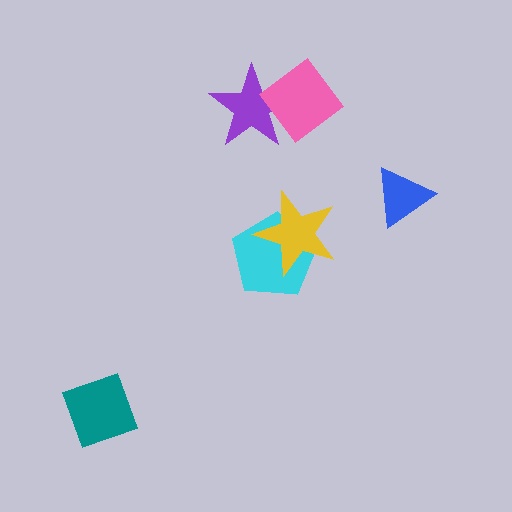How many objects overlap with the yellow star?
1 object overlaps with the yellow star.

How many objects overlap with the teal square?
0 objects overlap with the teal square.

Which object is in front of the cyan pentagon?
The yellow star is in front of the cyan pentagon.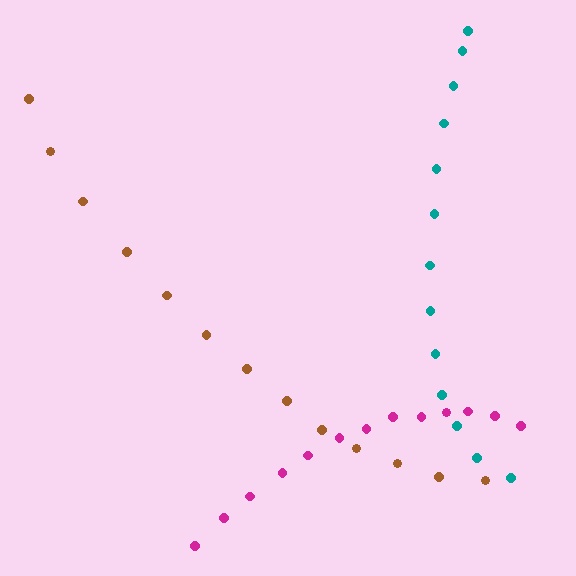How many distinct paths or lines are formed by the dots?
There are 3 distinct paths.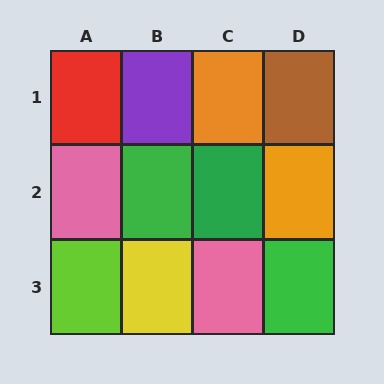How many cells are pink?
2 cells are pink.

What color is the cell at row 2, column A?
Pink.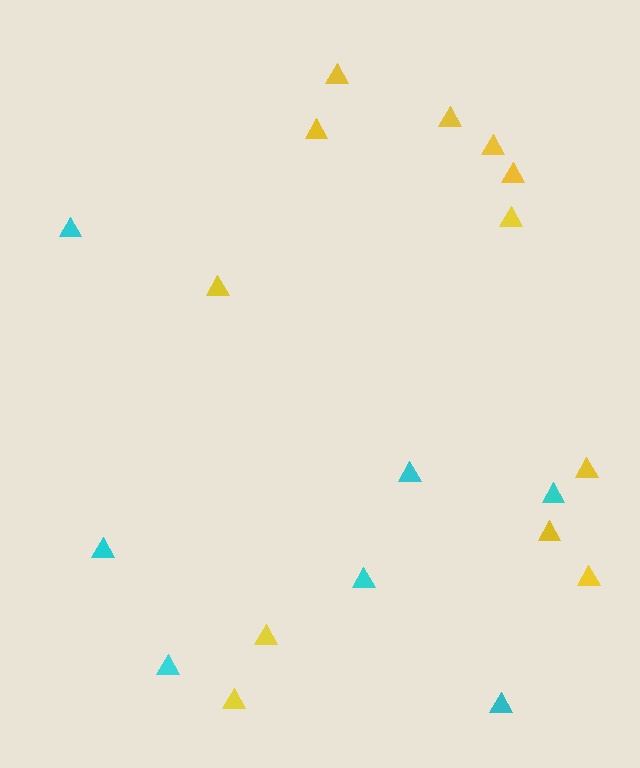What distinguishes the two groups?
There are 2 groups: one group of cyan triangles (7) and one group of yellow triangles (12).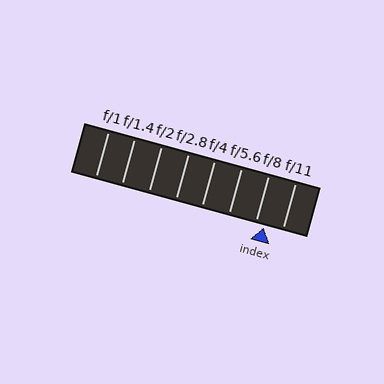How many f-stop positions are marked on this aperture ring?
There are 8 f-stop positions marked.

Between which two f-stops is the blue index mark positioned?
The index mark is between f/8 and f/11.